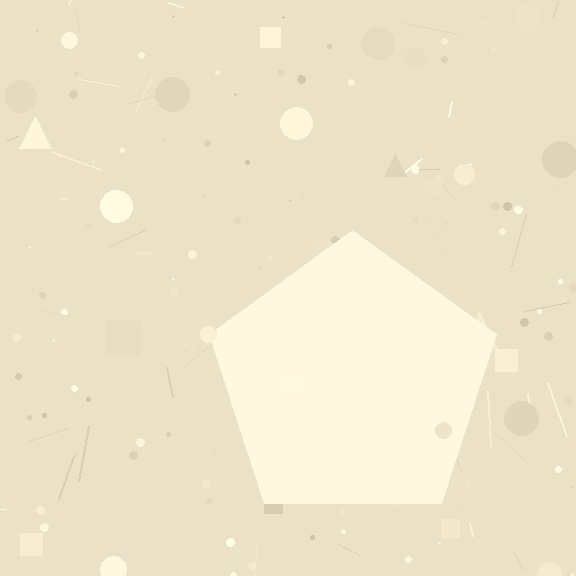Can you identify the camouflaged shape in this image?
The camouflaged shape is a pentagon.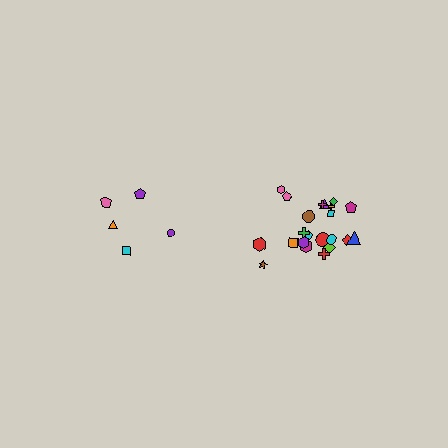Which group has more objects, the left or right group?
The right group.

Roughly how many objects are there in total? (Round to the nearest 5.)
Roughly 25 objects in total.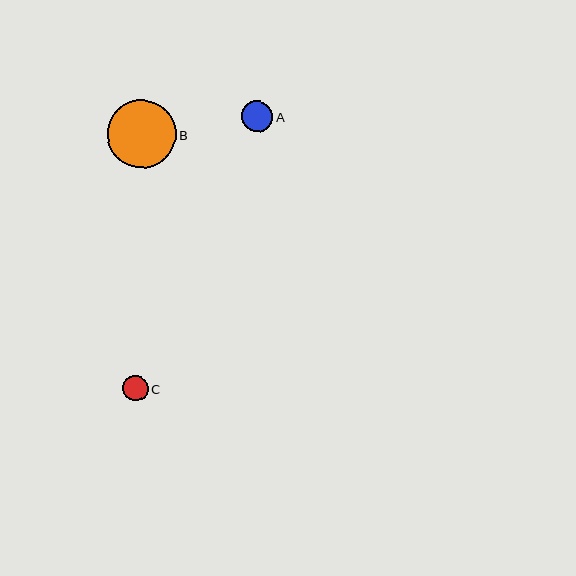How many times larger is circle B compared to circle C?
Circle B is approximately 2.7 times the size of circle C.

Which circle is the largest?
Circle B is the largest with a size of approximately 68 pixels.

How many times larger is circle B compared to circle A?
Circle B is approximately 2.2 times the size of circle A.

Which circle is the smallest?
Circle C is the smallest with a size of approximately 25 pixels.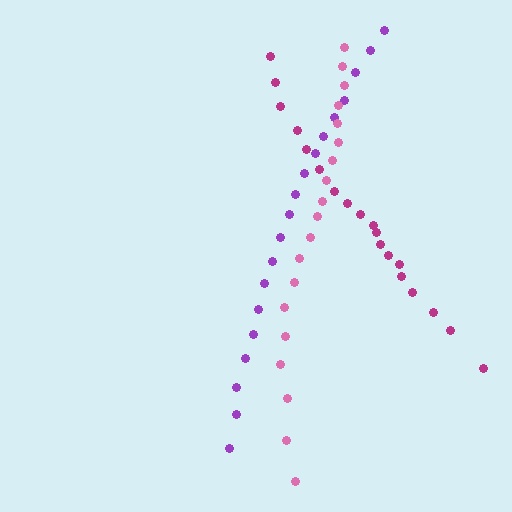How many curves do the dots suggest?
There are 3 distinct paths.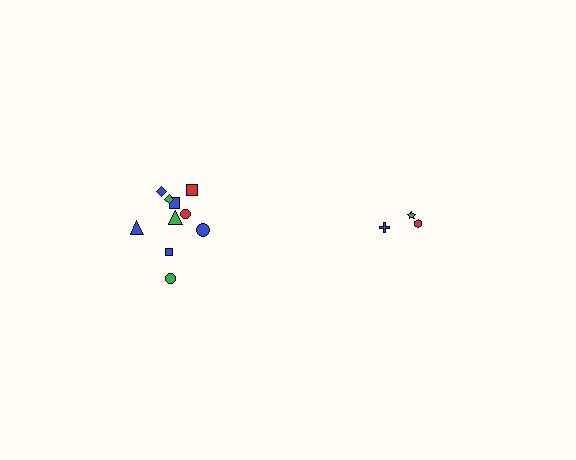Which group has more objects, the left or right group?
The left group.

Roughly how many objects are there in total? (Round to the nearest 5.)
Roughly 15 objects in total.